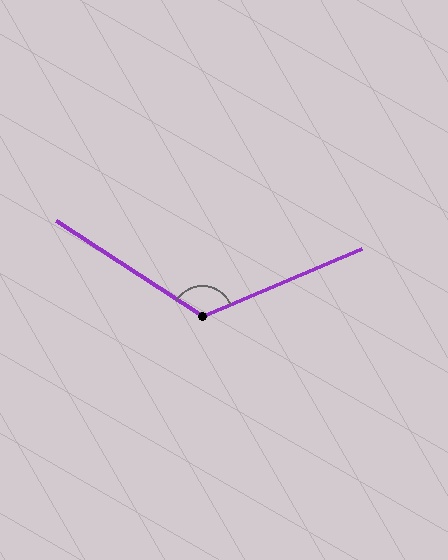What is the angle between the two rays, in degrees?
Approximately 124 degrees.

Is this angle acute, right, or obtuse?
It is obtuse.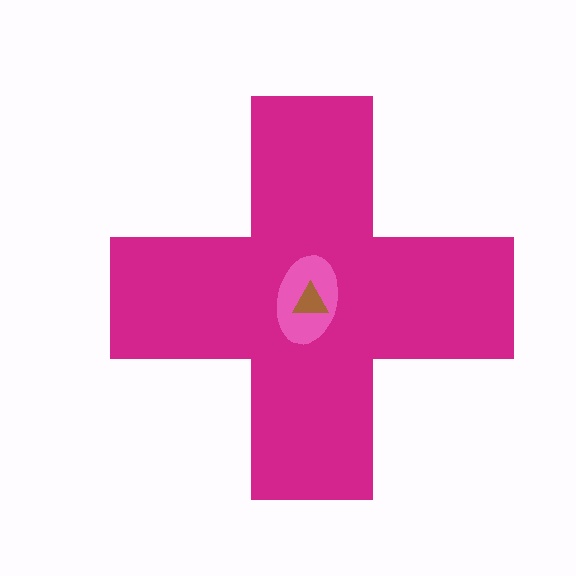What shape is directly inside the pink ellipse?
The brown triangle.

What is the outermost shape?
The magenta cross.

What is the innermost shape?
The brown triangle.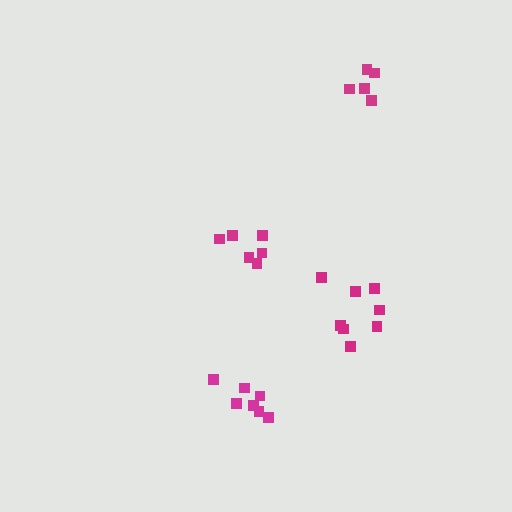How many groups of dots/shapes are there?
There are 4 groups.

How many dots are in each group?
Group 1: 7 dots, Group 2: 8 dots, Group 3: 6 dots, Group 4: 5 dots (26 total).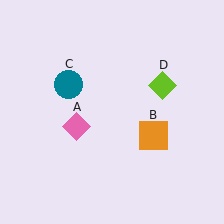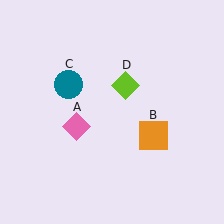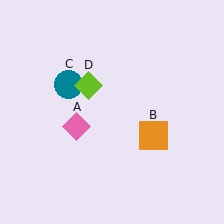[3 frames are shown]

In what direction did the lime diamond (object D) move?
The lime diamond (object D) moved left.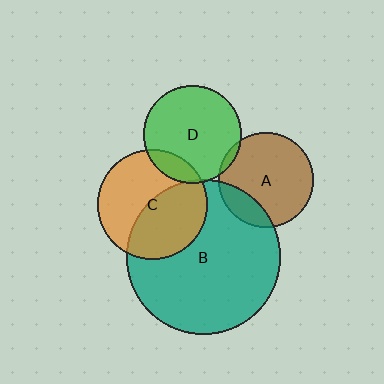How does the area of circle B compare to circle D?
Approximately 2.5 times.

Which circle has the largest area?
Circle B (teal).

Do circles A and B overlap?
Yes.